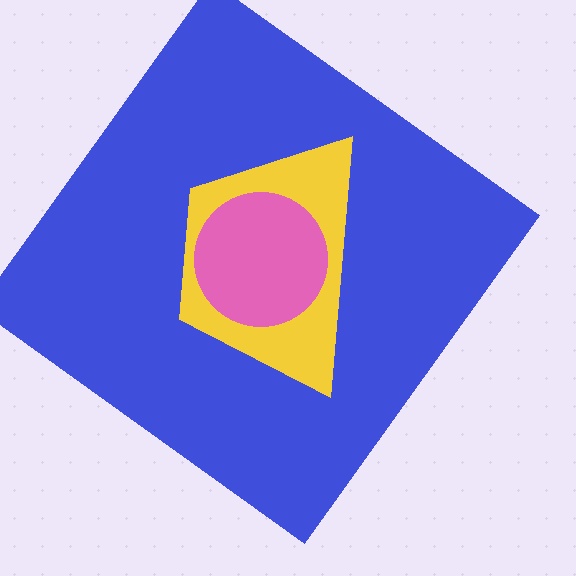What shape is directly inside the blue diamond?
The yellow trapezoid.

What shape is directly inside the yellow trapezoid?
The pink circle.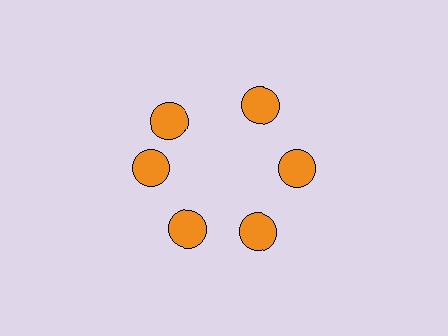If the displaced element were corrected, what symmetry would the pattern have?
It would have 6-fold rotational symmetry — the pattern would map onto itself every 60 degrees.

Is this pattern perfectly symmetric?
No. The 6 orange circles are arranged in a ring, but one element near the 11 o'clock position is rotated out of alignment along the ring, breaking the 6-fold rotational symmetry.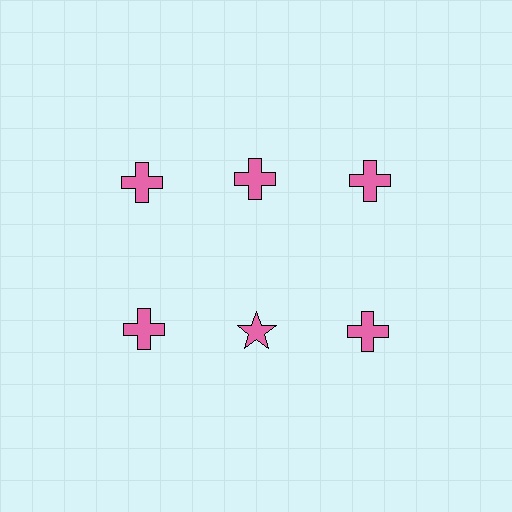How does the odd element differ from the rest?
It has a different shape: star instead of cross.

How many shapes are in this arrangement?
There are 6 shapes arranged in a grid pattern.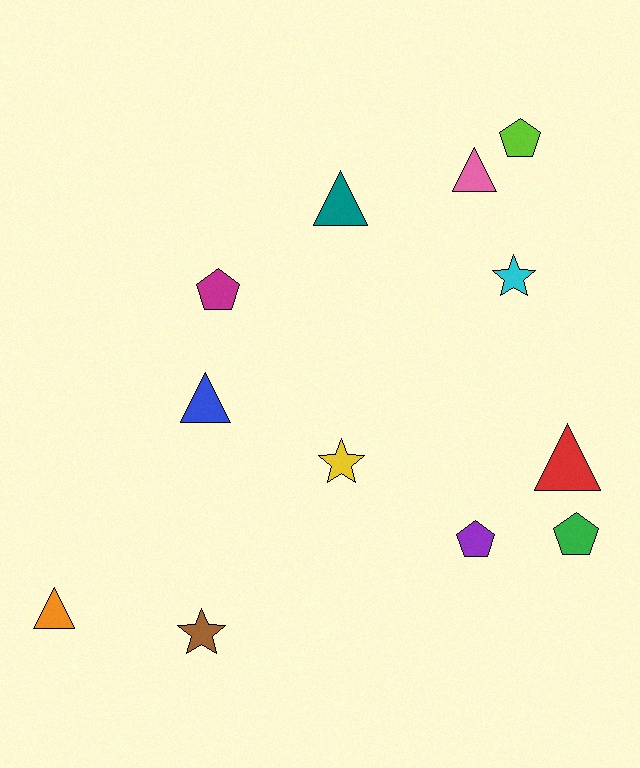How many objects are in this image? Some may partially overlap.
There are 12 objects.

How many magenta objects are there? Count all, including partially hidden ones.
There is 1 magenta object.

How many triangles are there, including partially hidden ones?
There are 5 triangles.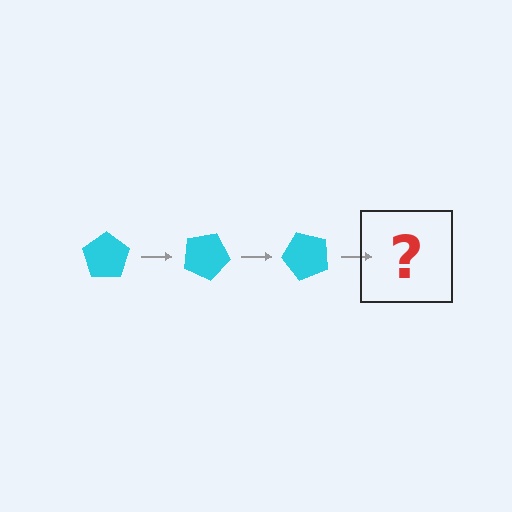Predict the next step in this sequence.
The next step is a cyan pentagon rotated 75 degrees.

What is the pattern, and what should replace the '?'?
The pattern is that the pentagon rotates 25 degrees each step. The '?' should be a cyan pentagon rotated 75 degrees.